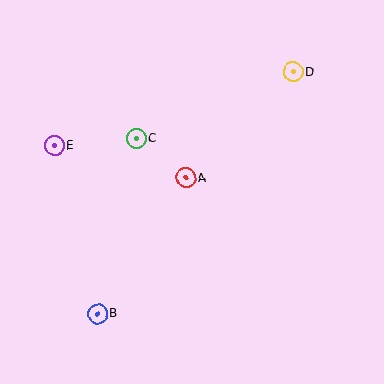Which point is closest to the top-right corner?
Point D is closest to the top-right corner.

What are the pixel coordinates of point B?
Point B is at (98, 314).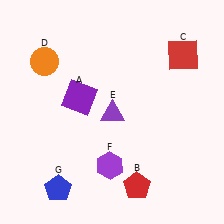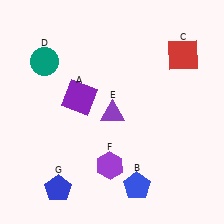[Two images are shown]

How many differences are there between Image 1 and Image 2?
There are 2 differences between the two images.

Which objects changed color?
B changed from red to blue. D changed from orange to teal.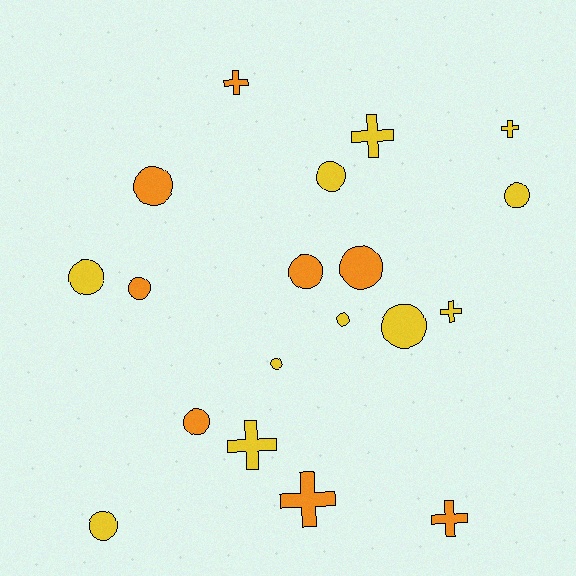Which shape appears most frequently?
Circle, with 12 objects.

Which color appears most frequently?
Yellow, with 11 objects.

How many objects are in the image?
There are 19 objects.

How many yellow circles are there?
There are 7 yellow circles.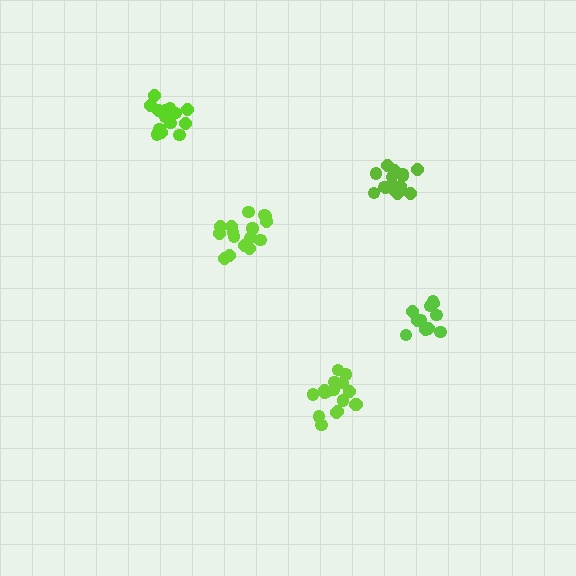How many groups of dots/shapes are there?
There are 5 groups.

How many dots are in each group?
Group 1: 17 dots, Group 2: 17 dots, Group 3: 17 dots, Group 4: 11 dots, Group 5: 17 dots (79 total).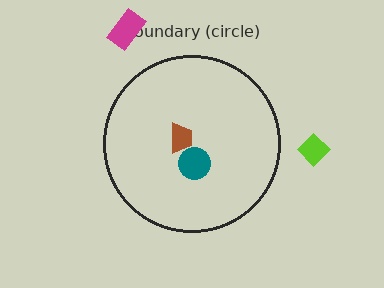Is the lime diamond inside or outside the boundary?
Outside.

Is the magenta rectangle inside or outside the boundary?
Outside.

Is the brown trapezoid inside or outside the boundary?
Inside.